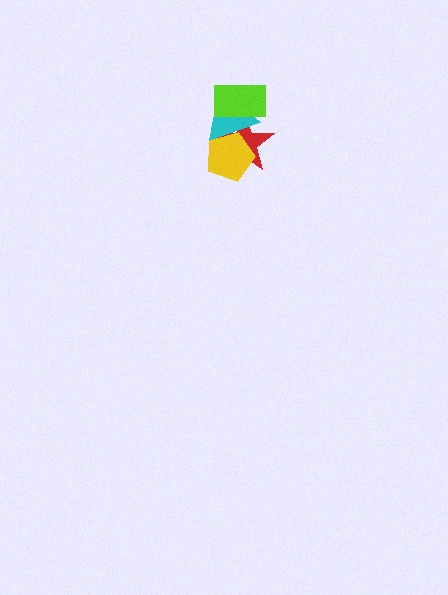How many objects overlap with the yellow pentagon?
2 objects overlap with the yellow pentagon.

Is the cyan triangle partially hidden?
Yes, it is partially covered by another shape.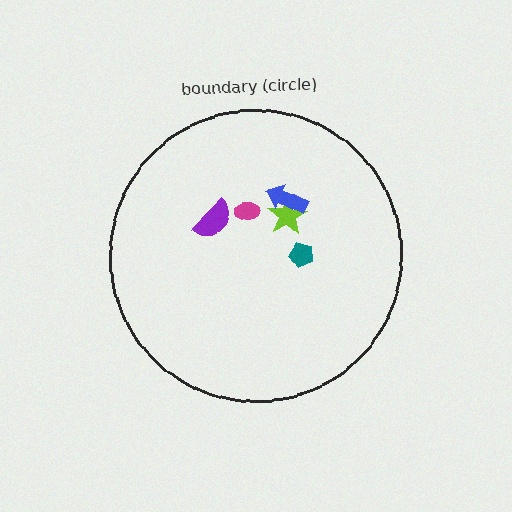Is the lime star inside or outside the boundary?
Inside.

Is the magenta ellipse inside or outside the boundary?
Inside.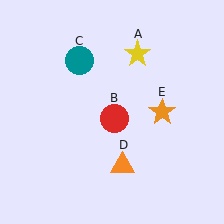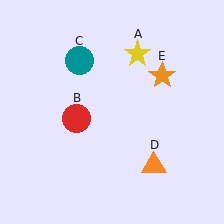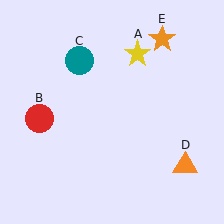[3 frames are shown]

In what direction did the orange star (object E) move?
The orange star (object E) moved up.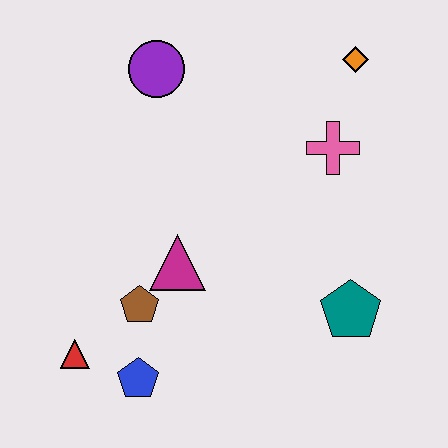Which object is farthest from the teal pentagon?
The purple circle is farthest from the teal pentagon.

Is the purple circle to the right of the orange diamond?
No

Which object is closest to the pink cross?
The orange diamond is closest to the pink cross.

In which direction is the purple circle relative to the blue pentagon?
The purple circle is above the blue pentagon.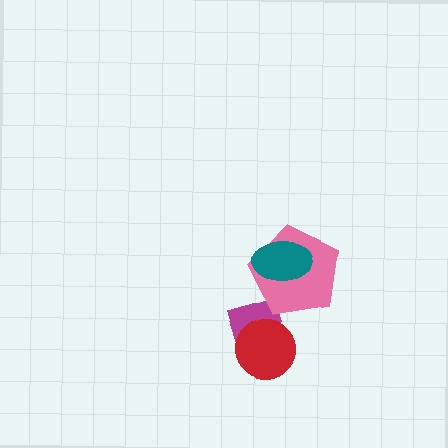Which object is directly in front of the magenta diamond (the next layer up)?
The red circle is directly in front of the magenta diamond.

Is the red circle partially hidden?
No, no other shape covers it.